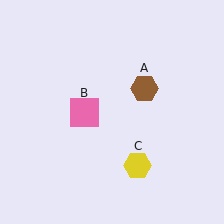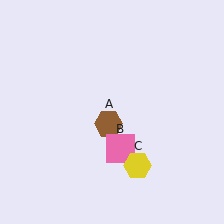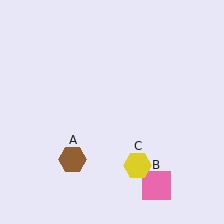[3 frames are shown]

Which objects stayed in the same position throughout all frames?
Yellow hexagon (object C) remained stationary.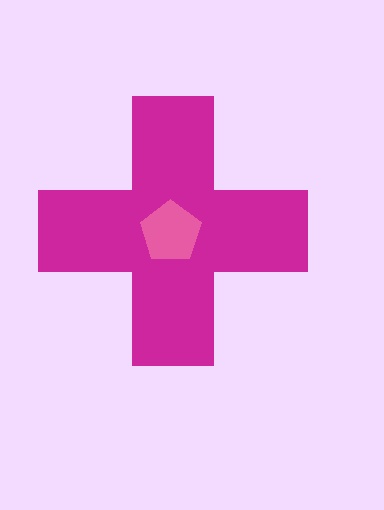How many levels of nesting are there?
2.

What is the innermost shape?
The pink pentagon.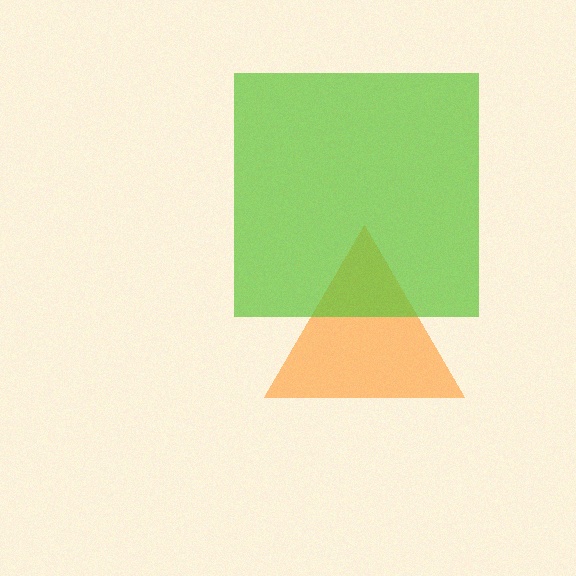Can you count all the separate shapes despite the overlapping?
Yes, there are 2 separate shapes.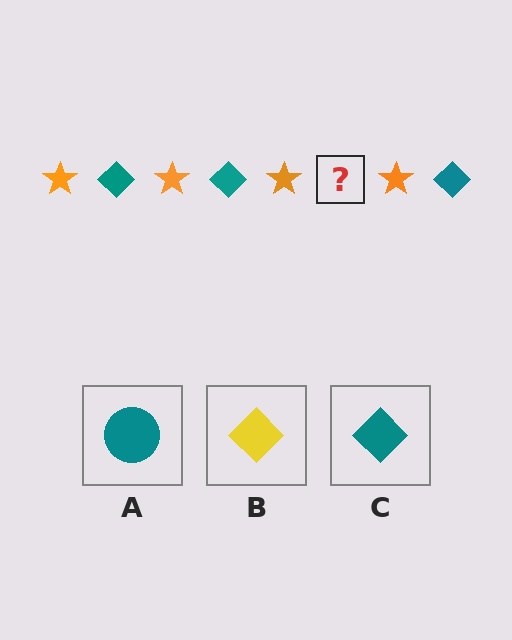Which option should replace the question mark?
Option C.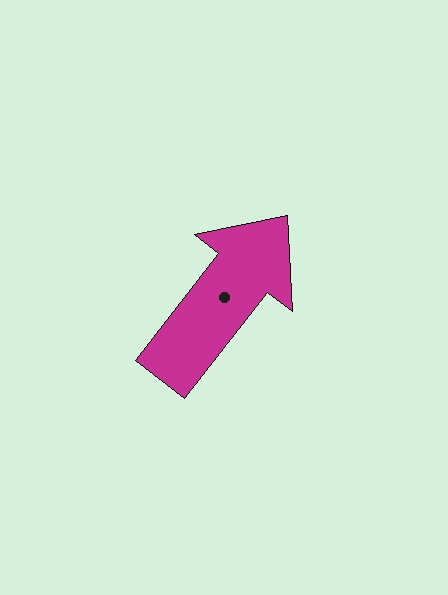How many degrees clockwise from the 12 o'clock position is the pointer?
Approximately 38 degrees.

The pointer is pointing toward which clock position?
Roughly 1 o'clock.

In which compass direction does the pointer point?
Northeast.